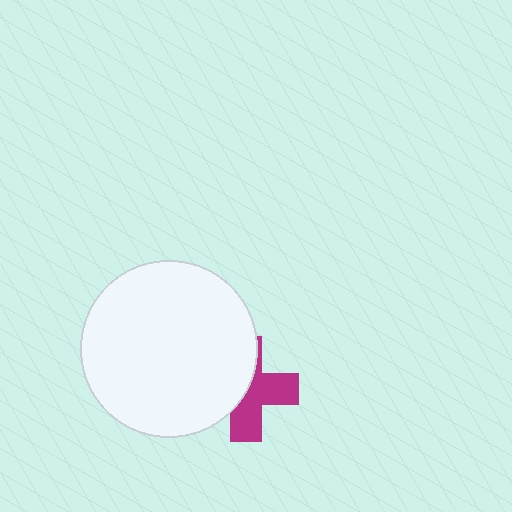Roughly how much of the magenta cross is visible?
About half of it is visible (roughly 51%).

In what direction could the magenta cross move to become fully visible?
The magenta cross could move right. That would shift it out from behind the white circle entirely.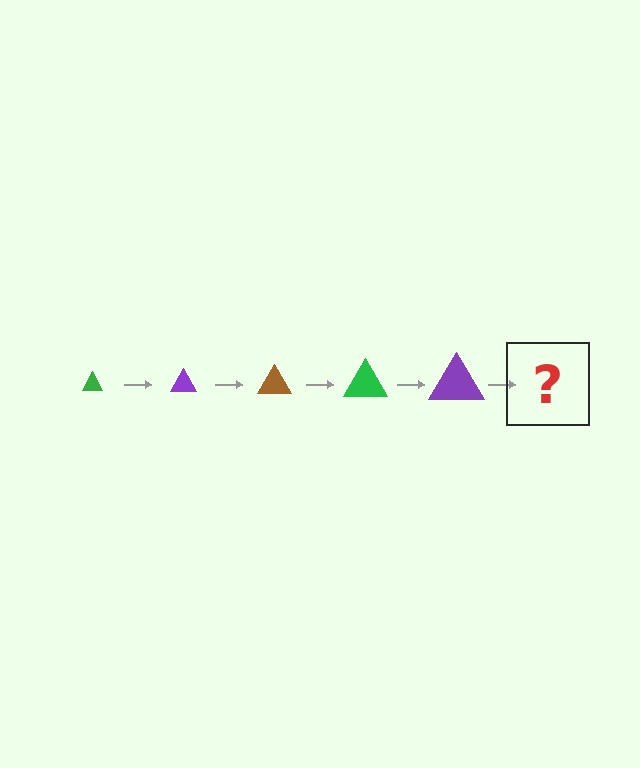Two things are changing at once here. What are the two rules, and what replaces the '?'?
The two rules are that the triangle grows larger each step and the color cycles through green, purple, and brown. The '?' should be a brown triangle, larger than the previous one.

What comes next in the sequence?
The next element should be a brown triangle, larger than the previous one.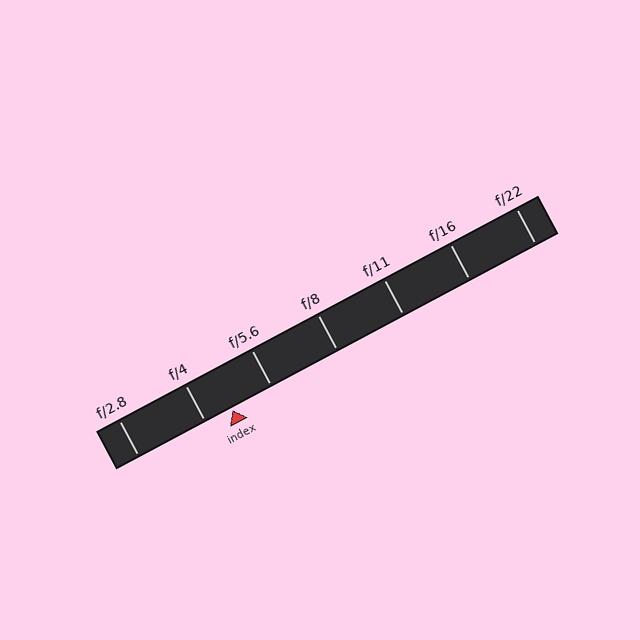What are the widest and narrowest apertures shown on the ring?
The widest aperture shown is f/2.8 and the narrowest is f/22.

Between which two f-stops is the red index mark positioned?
The index mark is between f/4 and f/5.6.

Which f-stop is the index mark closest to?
The index mark is closest to f/4.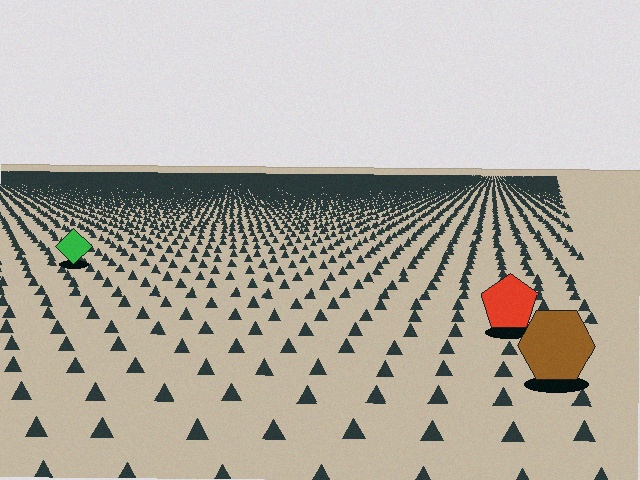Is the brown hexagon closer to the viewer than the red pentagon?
Yes. The brown hexagon is closer — you can tell from the texture gradient: the ground texture is coarser near it.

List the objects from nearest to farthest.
From nearest to farthest: the brown hexagon, the red pentagon, the green diamond.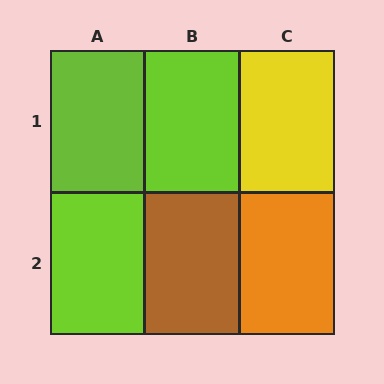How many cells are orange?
1 cell is orange.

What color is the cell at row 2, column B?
Brown.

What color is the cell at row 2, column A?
Lime.